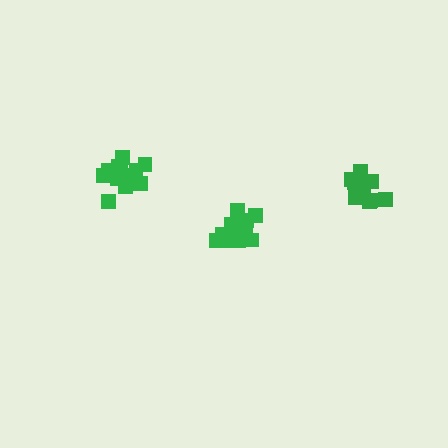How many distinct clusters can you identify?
There are 3 distinct clusters.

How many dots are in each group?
Group 1: 14 dots, Group 2: 13 dots, Group 3: 14 dots (41 total).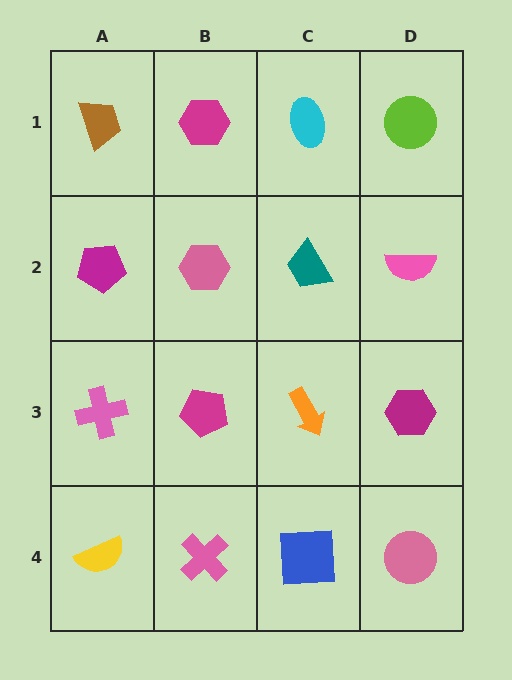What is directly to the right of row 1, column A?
A magenta hexagon.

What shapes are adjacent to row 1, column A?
A magenta pentagon (row 2, column A), a magenta hexagon (row 1, column B).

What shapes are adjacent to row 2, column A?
A brown trapezoid (row 1, column A), a pink cross (row 3, column A), a pink hexagon (row 2, column B).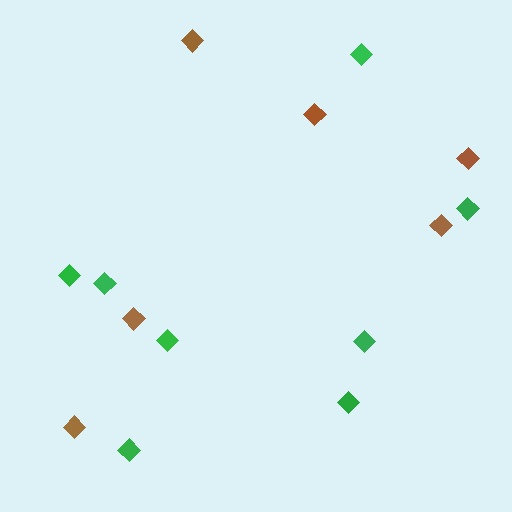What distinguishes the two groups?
There are 2 groups: one group of green diamonds (8) and one group of brown diamonds (6).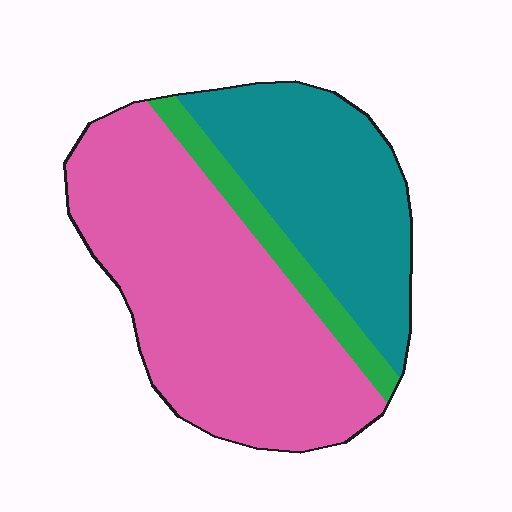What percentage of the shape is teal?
Teal covers roughly 35% of the shape.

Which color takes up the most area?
Pink, at roughly 55%.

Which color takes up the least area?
Green, at roughly 10%.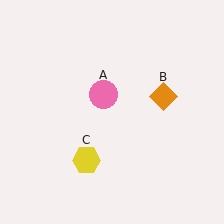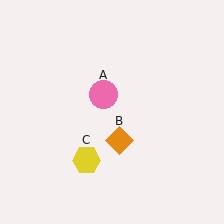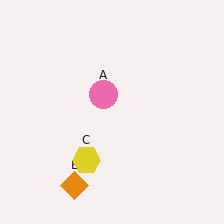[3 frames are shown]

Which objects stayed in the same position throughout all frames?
Pink circle (object A) and yellow hexagon (object C) remained stationary.